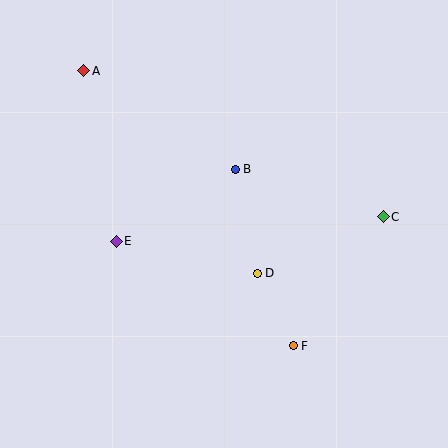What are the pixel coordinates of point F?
Point F is at (293, 346).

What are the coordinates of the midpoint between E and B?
The midpoint between E and B is at (176, 205).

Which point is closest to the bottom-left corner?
Point E is closest to the bottom-left corner.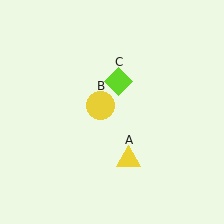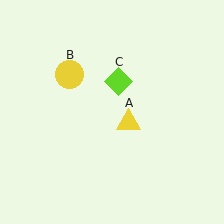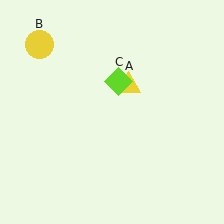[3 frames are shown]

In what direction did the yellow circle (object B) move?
The yellow circle (object B) moved up and to the left.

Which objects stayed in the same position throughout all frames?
Lime diamond (object C) remained stationary.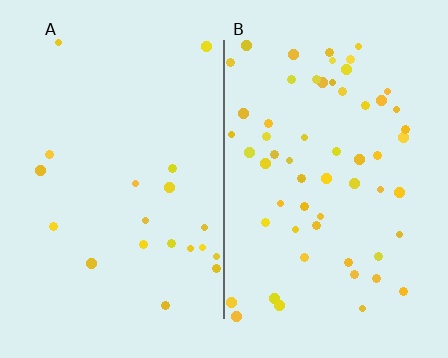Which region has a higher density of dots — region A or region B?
B (the right).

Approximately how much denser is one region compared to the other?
Approximately 3.0× — region B over region A.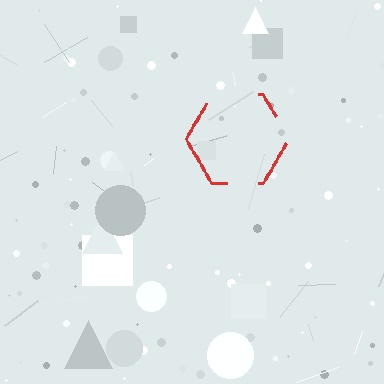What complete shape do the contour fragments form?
The contour fragments form a hexagon.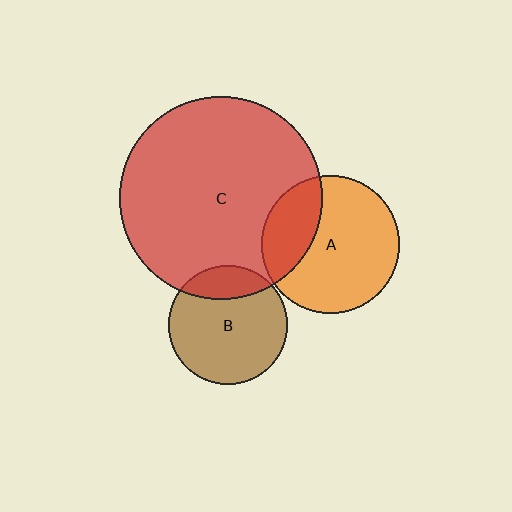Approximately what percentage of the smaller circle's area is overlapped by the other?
Approximately 20%.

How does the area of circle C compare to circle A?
Approximately 2.2 times.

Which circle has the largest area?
Circle C (red).